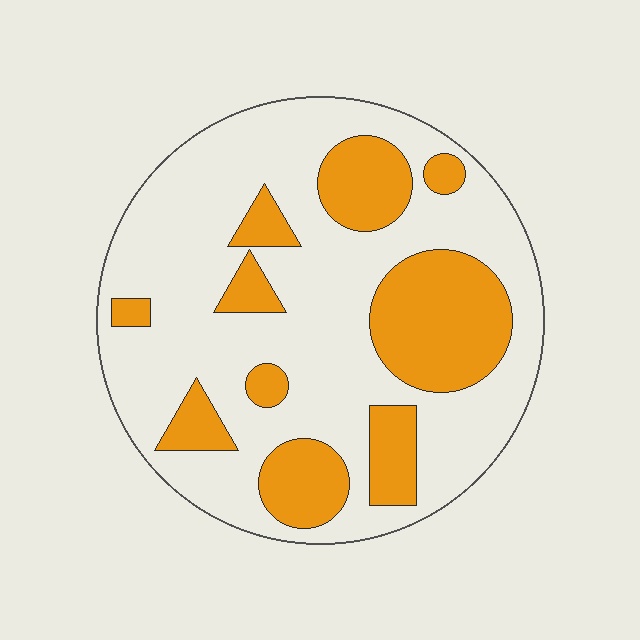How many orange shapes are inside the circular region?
10.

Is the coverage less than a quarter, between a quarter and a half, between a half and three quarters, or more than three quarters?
Between a quarter and a half.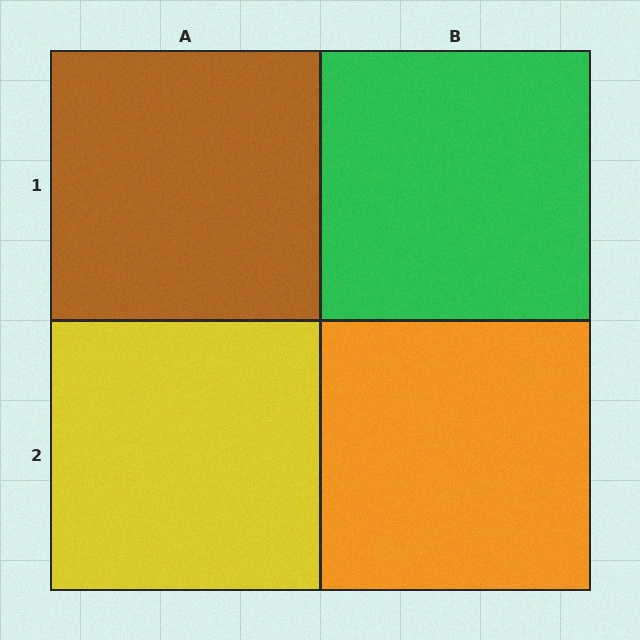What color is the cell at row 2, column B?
Orange.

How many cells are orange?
1 cell is orange.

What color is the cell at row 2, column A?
Yellow.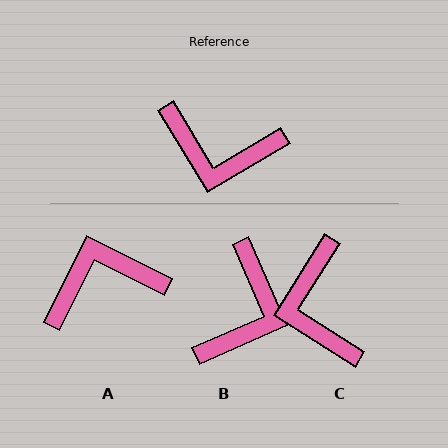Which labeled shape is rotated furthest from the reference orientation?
A, about 147 degrees away.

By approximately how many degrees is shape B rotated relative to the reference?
Approximately 82 degrees counter-clockwise.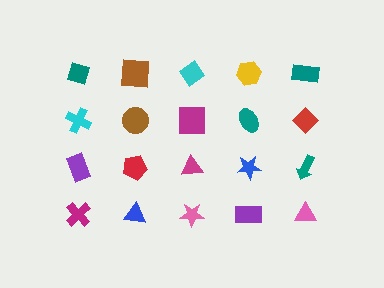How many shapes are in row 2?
5 shapes.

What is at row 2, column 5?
A red diamond.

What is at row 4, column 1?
A magenta cross.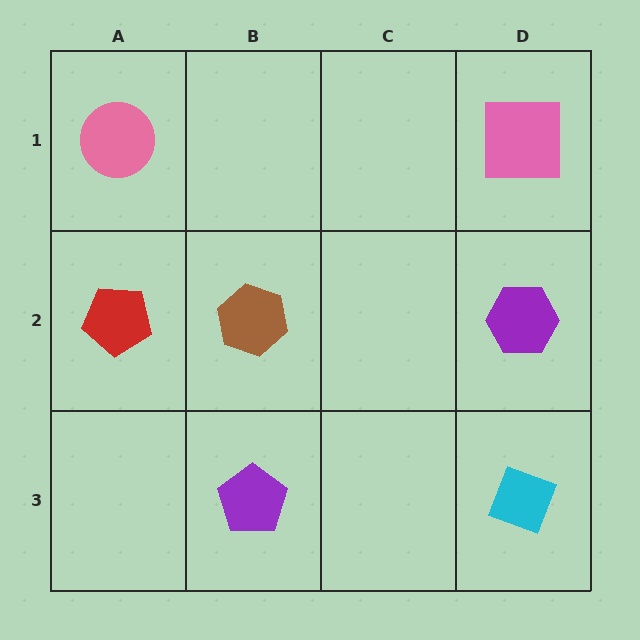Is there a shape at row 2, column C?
No, that cell is empty.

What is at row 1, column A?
A pink circle.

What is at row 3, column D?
A cyan diamond.